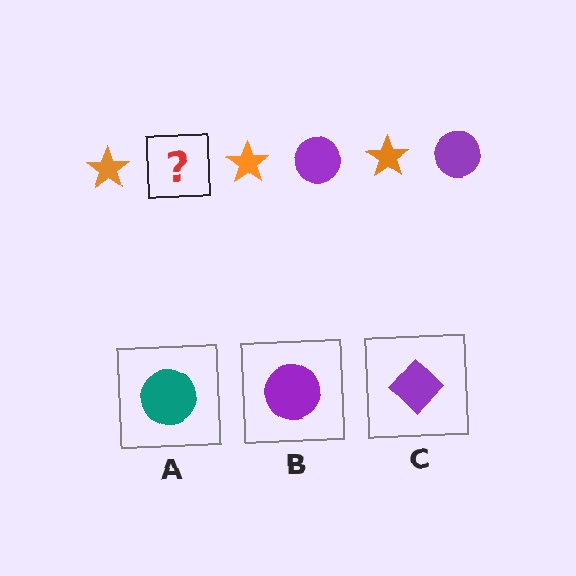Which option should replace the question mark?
Option B.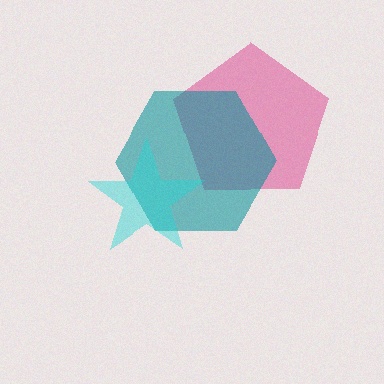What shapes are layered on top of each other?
The layered shapes are: a pink pentagon, a teal hexagon, a cyan star.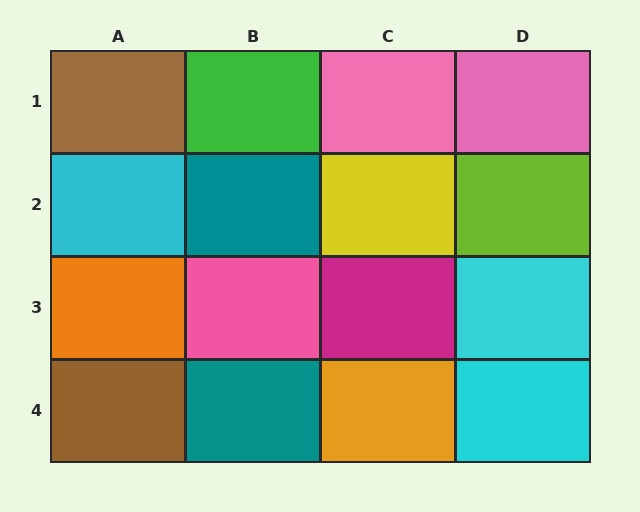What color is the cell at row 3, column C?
Magenta.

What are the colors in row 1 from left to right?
Brown, green, pink, pink.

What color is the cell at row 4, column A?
Brown.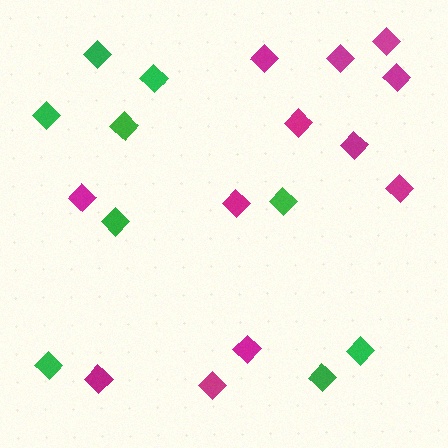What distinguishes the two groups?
There are 2 groups: one group of green diamonds (9) and one group of magenta diamonds (12).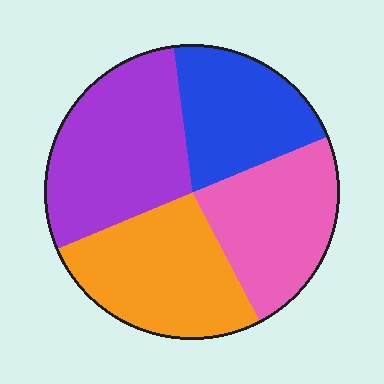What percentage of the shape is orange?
Orange covers 26% of the shape.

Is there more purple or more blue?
Purple.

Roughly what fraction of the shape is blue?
Blue takes up about one fifth (1/5) of the shape.